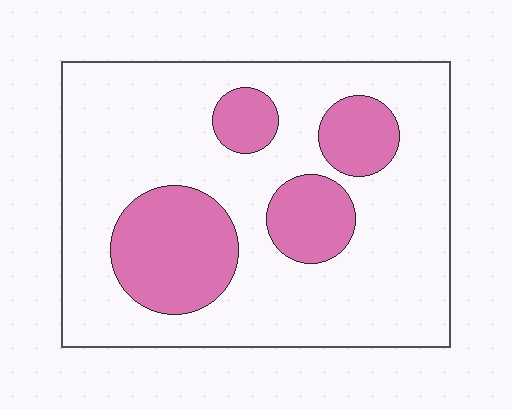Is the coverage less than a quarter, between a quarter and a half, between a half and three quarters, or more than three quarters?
Between a quarter and a half.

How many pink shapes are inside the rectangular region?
4.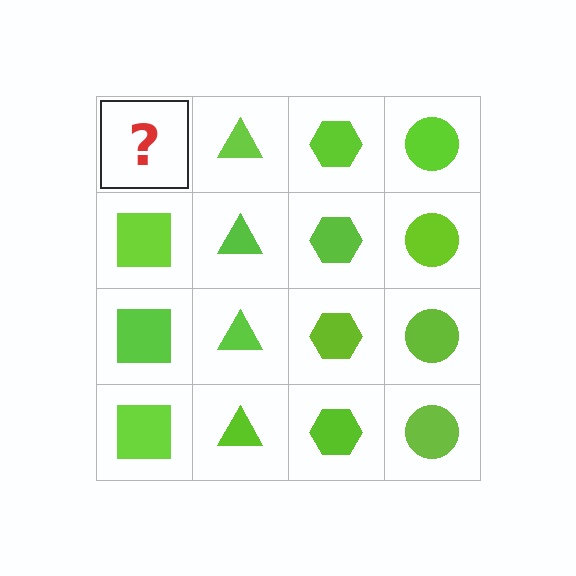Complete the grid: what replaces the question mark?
The question mark should be replaced with a lime square.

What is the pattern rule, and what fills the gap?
The rule is that each column has a consistent shape. The gap should be filled with a lime square.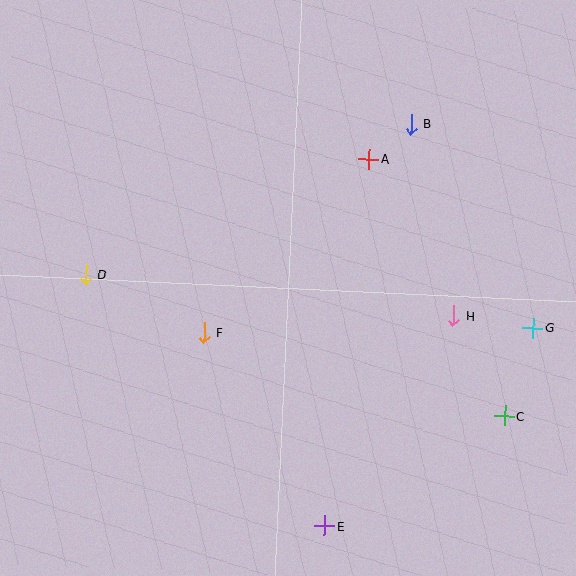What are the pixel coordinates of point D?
Point D is at (86, 274).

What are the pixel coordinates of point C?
Point C is at (504, 416).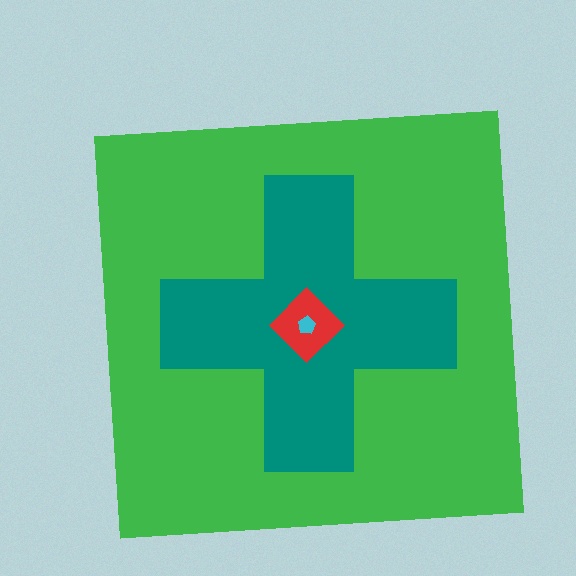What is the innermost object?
The cyan pentagon.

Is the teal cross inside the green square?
Yes.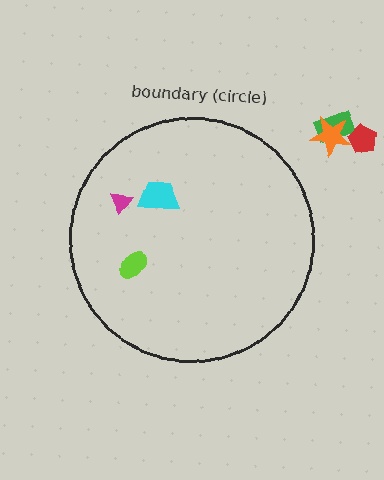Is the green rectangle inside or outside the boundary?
Outside.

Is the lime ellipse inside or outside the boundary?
Inside.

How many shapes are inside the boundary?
3 inside, 3 outside.